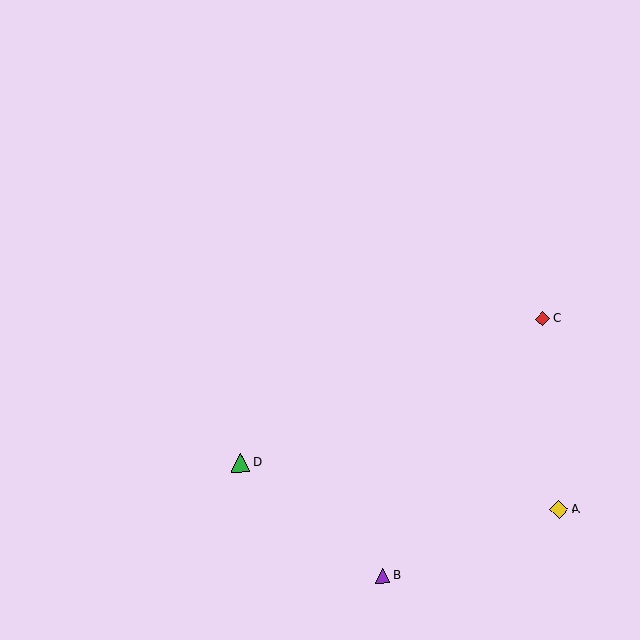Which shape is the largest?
The green triangle (labeled D) is the largest.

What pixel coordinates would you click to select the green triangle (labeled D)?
Click at (240, 463) to select the green triangle D.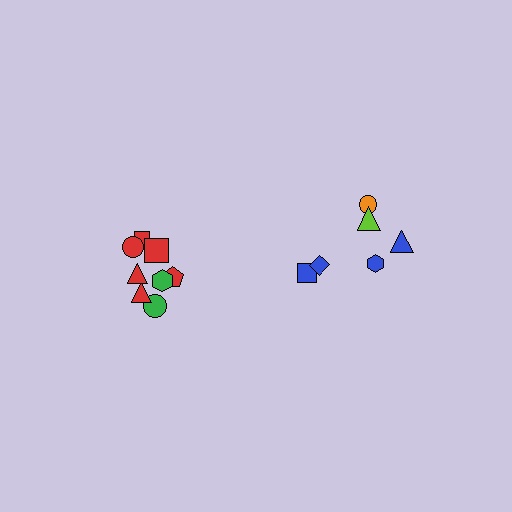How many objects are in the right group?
There are 6 objects.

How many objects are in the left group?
There are 8 objects.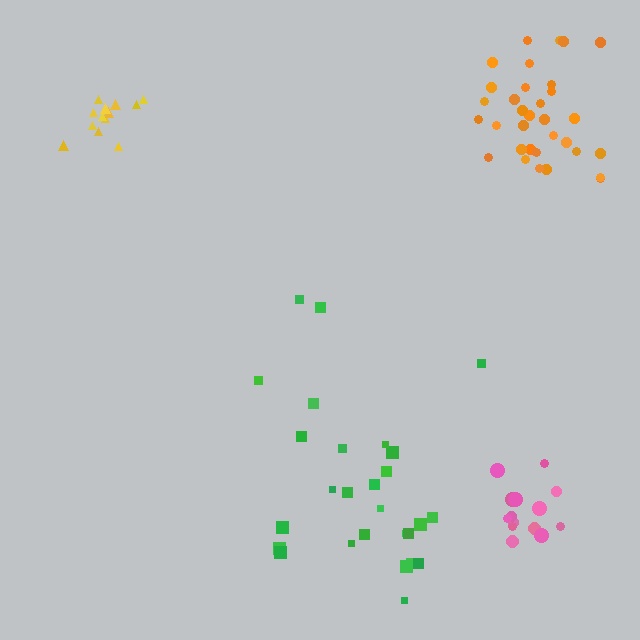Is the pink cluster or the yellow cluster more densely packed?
Yellow.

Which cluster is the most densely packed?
Yellow.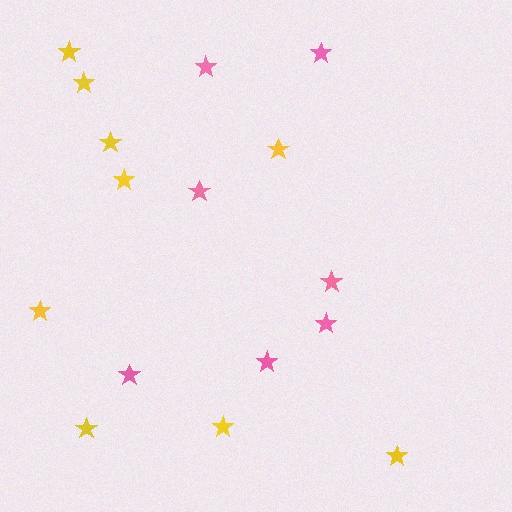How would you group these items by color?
There are 2 groups: one group of yellow stars (9) and one group of pink stars (7).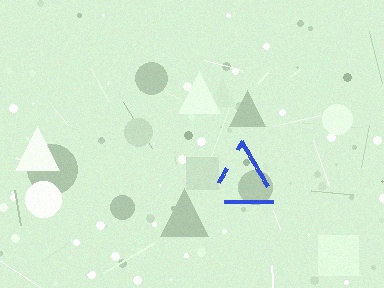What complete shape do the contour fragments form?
The contour fragments form a triangle.